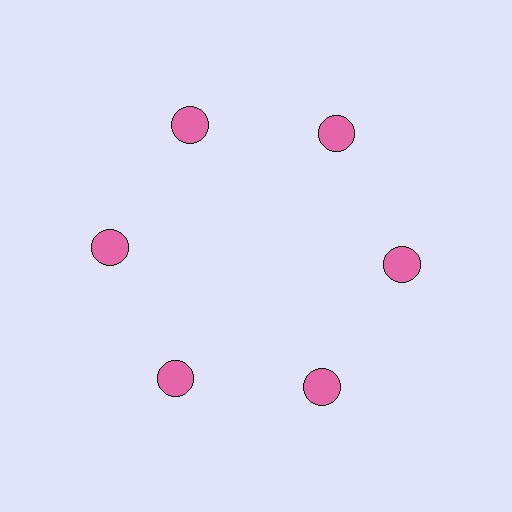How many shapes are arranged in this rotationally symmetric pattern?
There are 6 shapes, arranged in 6 groups of 1.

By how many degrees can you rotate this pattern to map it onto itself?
The pattern maps onto itself every 60 degrees of rotation.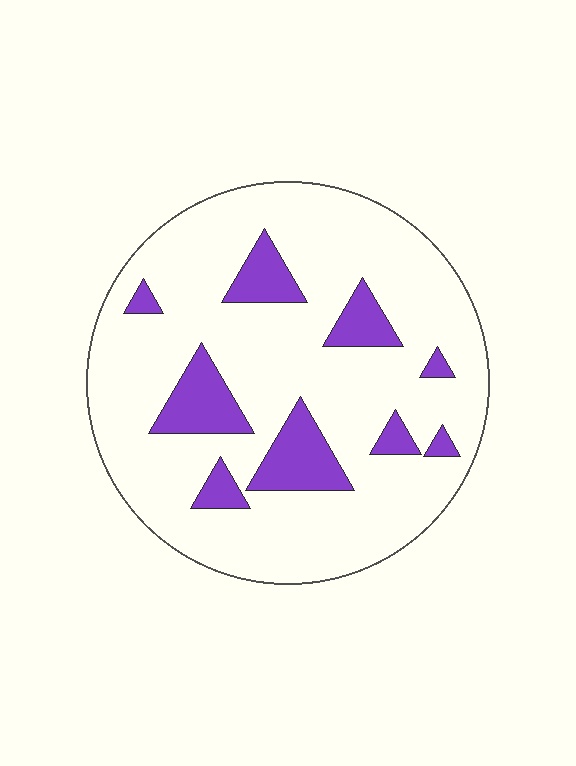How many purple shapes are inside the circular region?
9.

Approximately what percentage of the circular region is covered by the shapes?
Approximately 15%.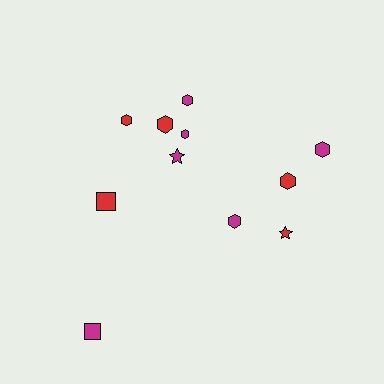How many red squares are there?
There is 1 red square.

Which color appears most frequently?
Magenta, with 6 objects.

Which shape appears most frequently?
Hexagon, with 7 objects.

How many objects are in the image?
There are 11 objects.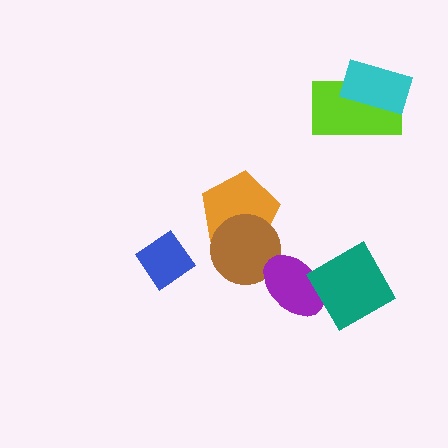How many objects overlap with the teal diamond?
1 object overlaps with the teal diamond.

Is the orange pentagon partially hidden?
Yes, it is partially covered by another shape.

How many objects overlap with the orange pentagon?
1 object overlaps with the orange pentagon.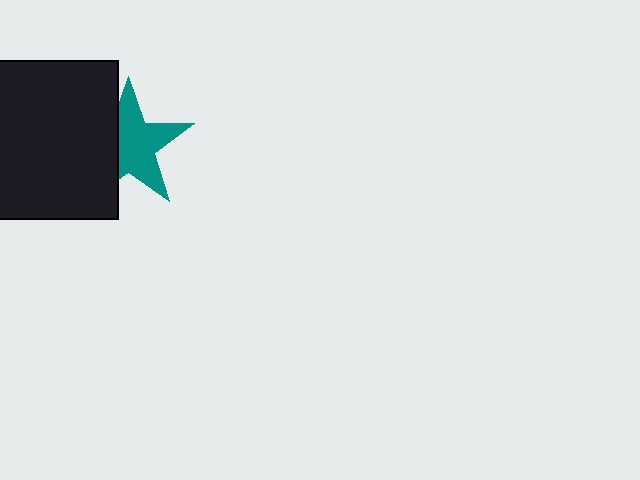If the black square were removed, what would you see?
You would see the complete teal star.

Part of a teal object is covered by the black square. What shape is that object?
It is a star.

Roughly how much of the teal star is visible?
About half of it is visible (roughly 64%).